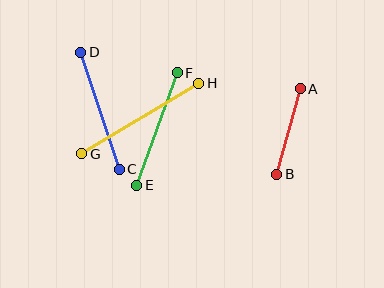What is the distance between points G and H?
The distance is approximately 137 pixels.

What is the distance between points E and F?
The distance is approximately 120 pixels.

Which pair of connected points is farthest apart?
Points G and H are farthest apart.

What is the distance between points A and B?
The distance is approximately 89 pixels.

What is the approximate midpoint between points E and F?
The midpoint is at approximately (157, 129) pixels.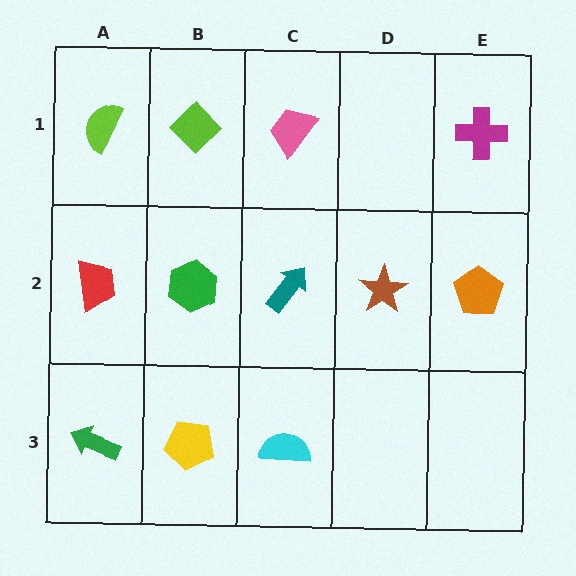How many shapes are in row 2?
5 shapes.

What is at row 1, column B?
A lime diamond.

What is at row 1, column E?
A magenta cross.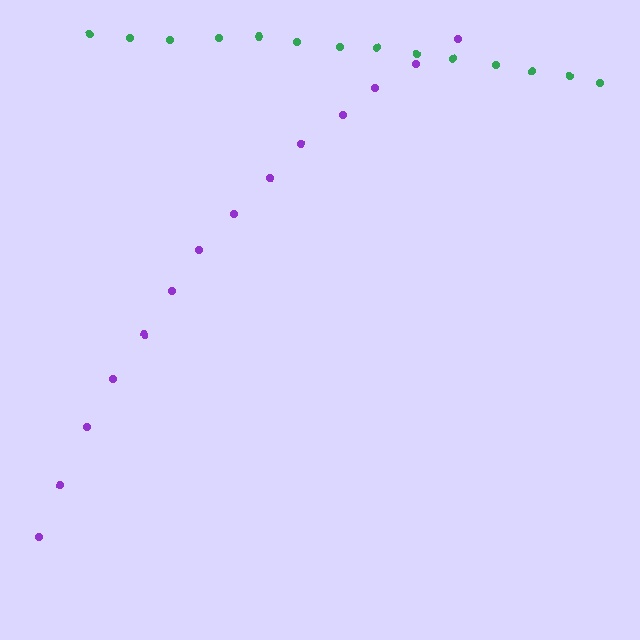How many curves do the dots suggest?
There are 2 distinct paths.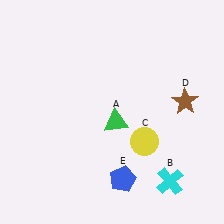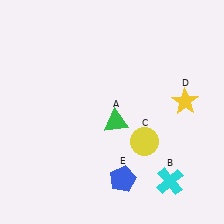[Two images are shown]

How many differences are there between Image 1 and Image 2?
There is 1 difference between the two images.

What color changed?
The star (D) changed from brown in Image 1 to yellow in Image 2.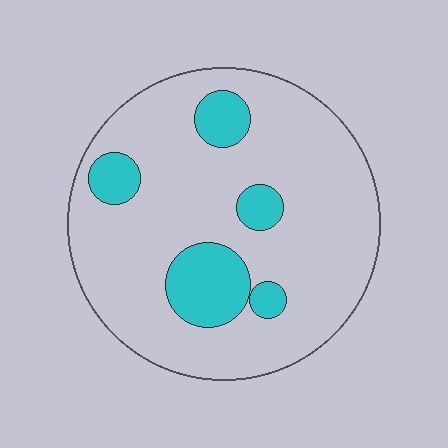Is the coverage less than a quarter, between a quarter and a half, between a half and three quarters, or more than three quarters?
Less than a quarter.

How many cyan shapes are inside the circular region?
5.